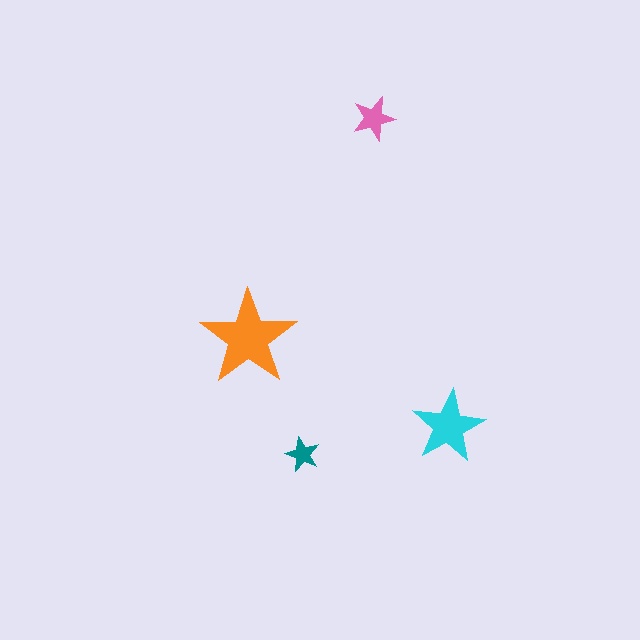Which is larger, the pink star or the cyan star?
The cyan one.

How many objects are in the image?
There are 4 objects in the image.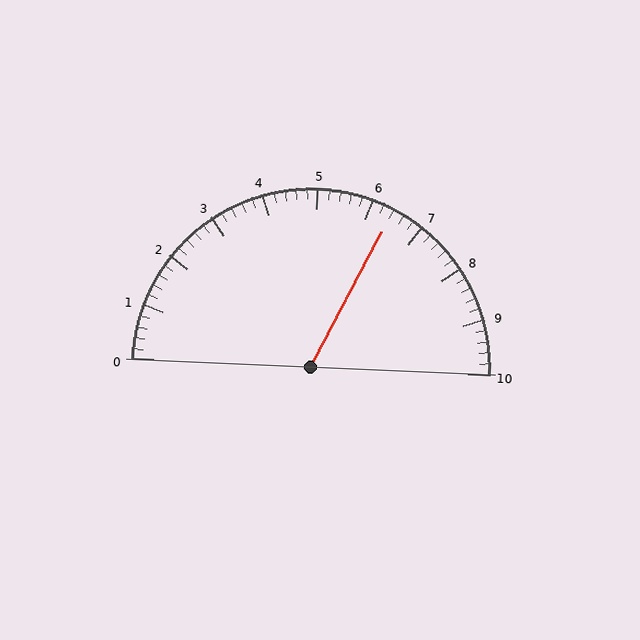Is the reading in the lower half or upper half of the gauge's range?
The reading is in the upper half of the range (0 to 10).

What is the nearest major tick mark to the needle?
The nearest major tick mark is 6.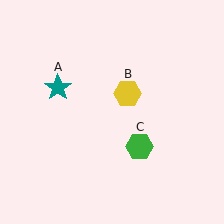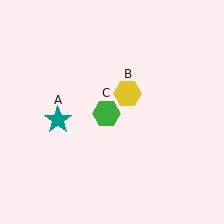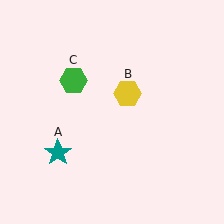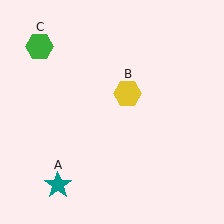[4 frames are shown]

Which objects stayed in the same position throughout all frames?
Yellow hexagon (object B) remained stationary.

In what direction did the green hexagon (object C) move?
The green hexagon (object C) moved up and to the left.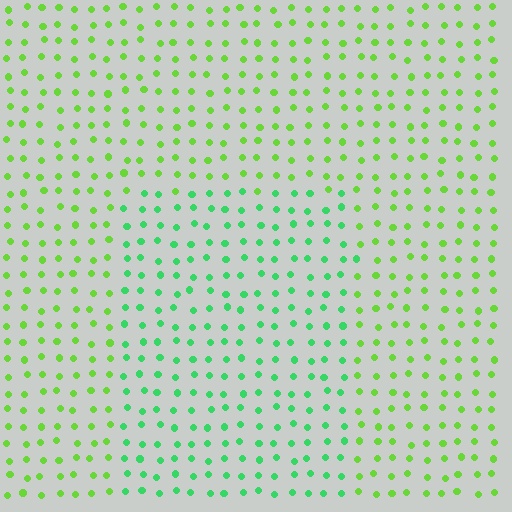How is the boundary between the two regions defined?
The boundary is defined purely by a slight shift in hue (about 36 degrees). Spacing, size, and orientation are identical on both sides.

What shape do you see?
I see a rectangle.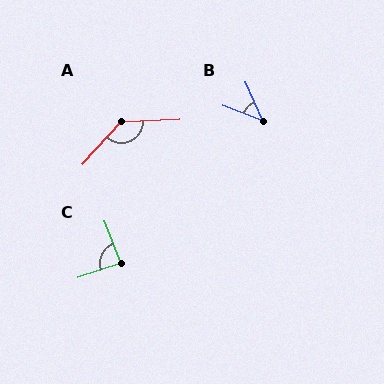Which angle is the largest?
A, at approximately 135 degrees.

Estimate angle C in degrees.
Approximately 88 degrees.